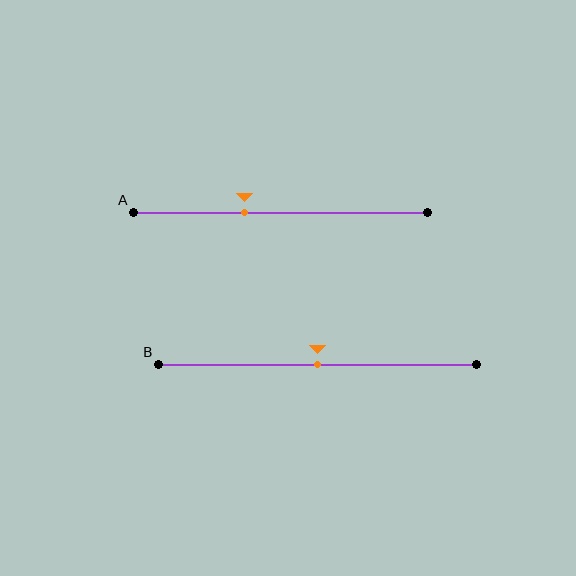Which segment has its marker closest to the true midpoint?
Segment B has its marker closest to the true midpoint.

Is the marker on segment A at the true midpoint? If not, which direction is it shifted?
No, the marker on segment A is shifted to the left by about 12% of the segment length.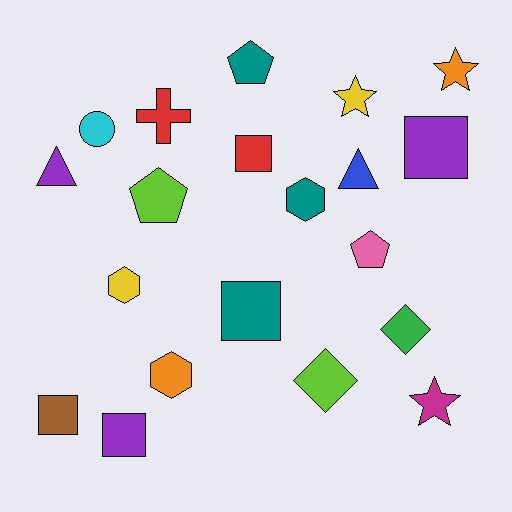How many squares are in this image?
There are 5 squares.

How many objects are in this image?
There are 20 objects.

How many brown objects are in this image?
There is 1 brown object.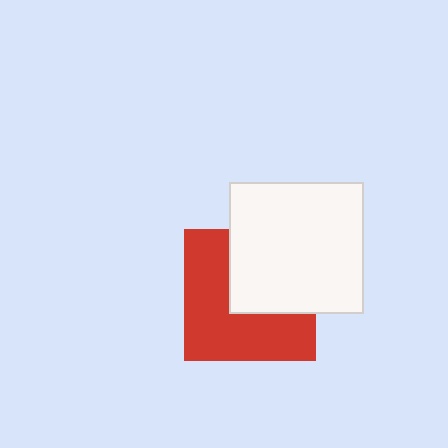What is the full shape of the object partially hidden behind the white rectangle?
The partially hidden object is a red square.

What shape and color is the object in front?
The object in front is a white rectangle.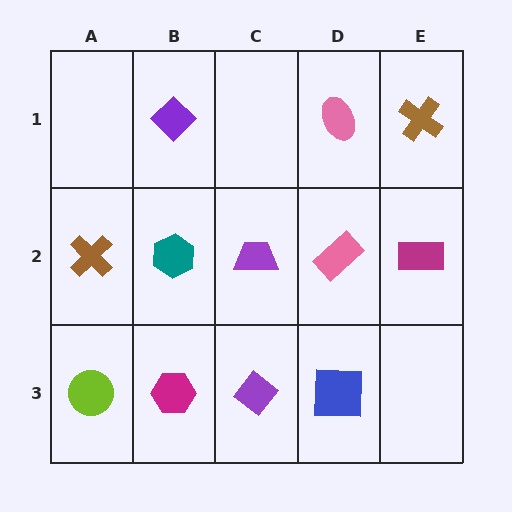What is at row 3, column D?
A blue square.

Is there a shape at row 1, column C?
No, that cell is empty.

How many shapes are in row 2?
5 shapes.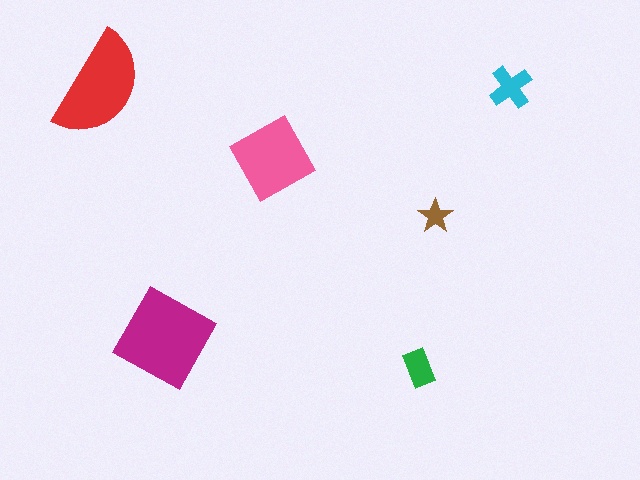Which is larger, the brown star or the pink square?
The pink square.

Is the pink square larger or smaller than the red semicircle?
Smaller.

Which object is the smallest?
The brown star.